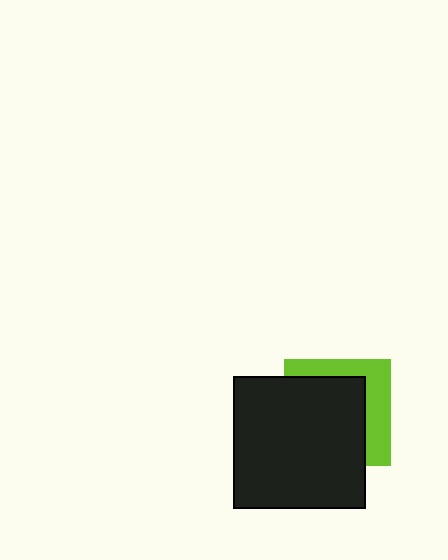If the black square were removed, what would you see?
You would see the complete lime square.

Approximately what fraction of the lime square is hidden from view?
Roughly 64% of the lime square is hidden behind the black square.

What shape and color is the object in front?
The object in front is a black square.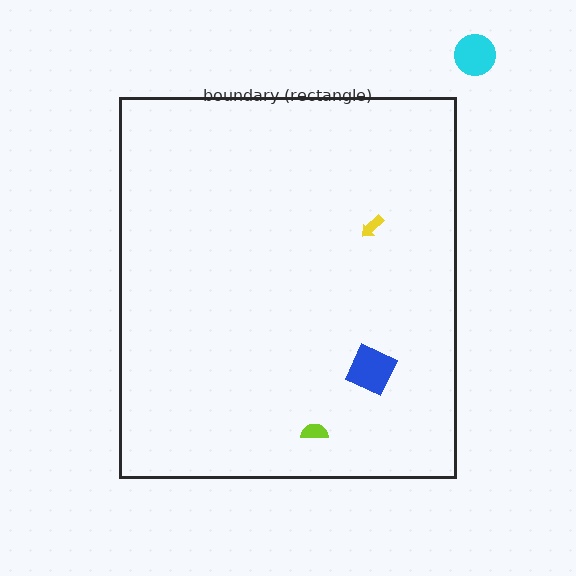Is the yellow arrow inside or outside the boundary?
Inside.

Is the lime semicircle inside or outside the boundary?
Inside.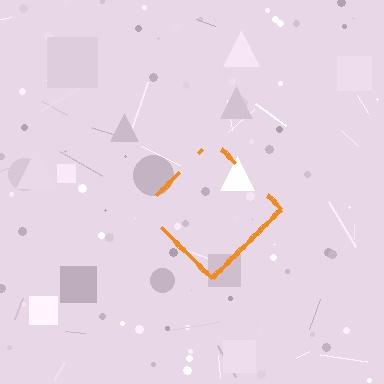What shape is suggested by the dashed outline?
The dashed outline suggests a diamond.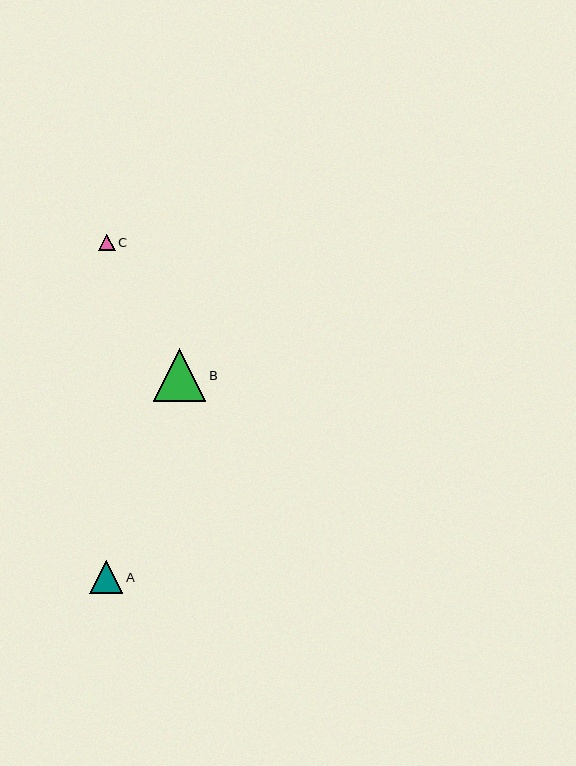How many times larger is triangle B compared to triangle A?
Triangle B is approximately 1.6 times the size of triangle A.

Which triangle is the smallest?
Triangle C is the smallest with a size of approximately 17 pixels.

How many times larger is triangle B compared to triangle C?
Triangle B is approximately 3.2 times the size of triangle C.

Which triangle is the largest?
Triangle B is the largest with a size of approximately 53 pixels.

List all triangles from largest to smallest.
From largest to smallest: B, A, C.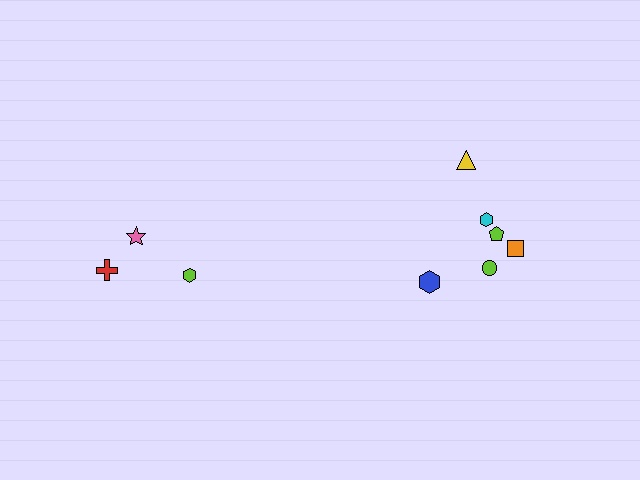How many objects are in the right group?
There are 6 objects.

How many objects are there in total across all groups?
There are 9 objects.